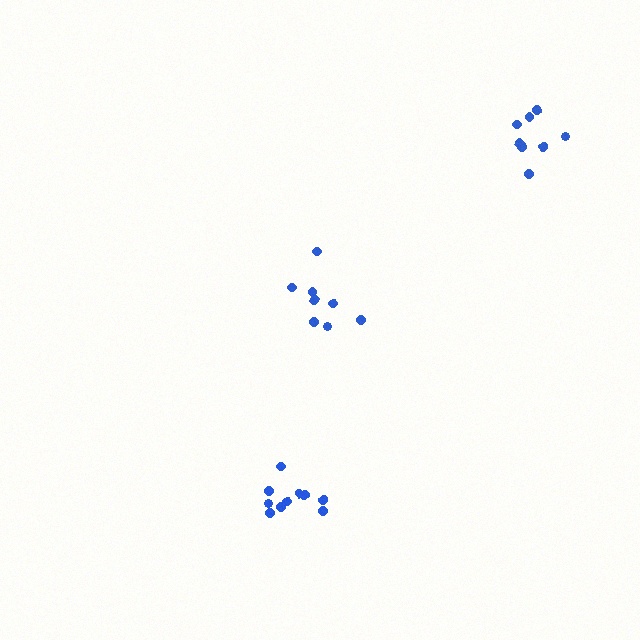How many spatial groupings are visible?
There are 3 spatial groupings.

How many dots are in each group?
Group 1: 8 dots, Group 2: 8 dots, Group 3: 10 dots (26 total).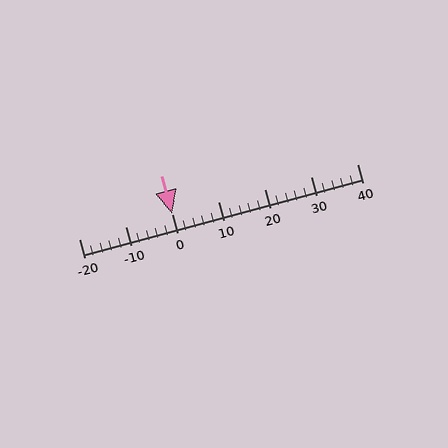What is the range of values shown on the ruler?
The ruler shows values from -20 to 40.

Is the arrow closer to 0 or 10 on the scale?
The arrow is closer to 0.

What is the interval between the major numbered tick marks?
The major tick marks are spaced 10 units apart.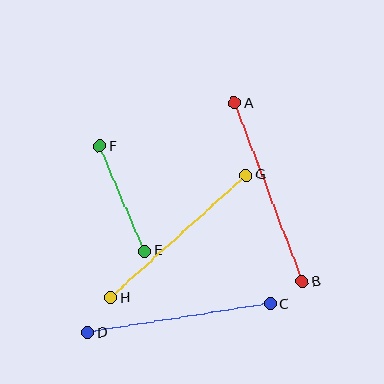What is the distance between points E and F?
The distance is approximately 114 pixels.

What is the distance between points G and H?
The distance is approximately 183 pixels.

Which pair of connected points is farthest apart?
Points A and B are farthest apart.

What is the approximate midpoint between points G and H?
The midpoint is at approximately (179, 237) pixels.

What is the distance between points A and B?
The distance is approximately 191 pixels.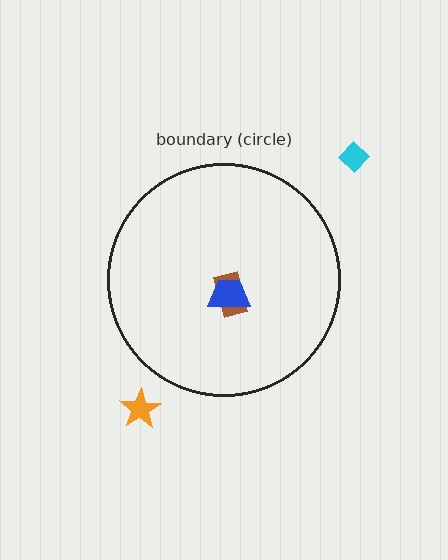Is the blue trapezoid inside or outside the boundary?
Inside.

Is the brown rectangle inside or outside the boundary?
Inside.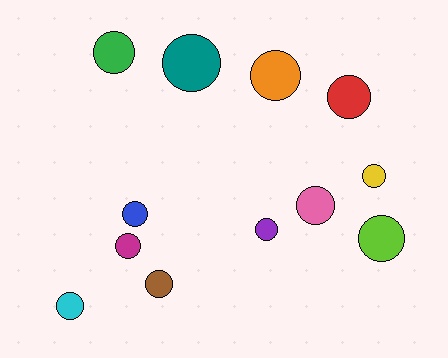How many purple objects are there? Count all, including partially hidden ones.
There is 1 purple object.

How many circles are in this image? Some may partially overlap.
There are 12 circles.